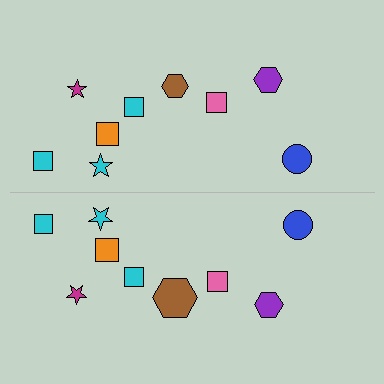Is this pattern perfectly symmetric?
No, the pattern is not perfectly symmetric. The brown hexagon on the bottom side has a different size than its mirror counterpart.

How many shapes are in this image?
There are 18 shapes in this image.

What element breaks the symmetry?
The brown hexagon on the bottom side has a different size than its mirror counterpart.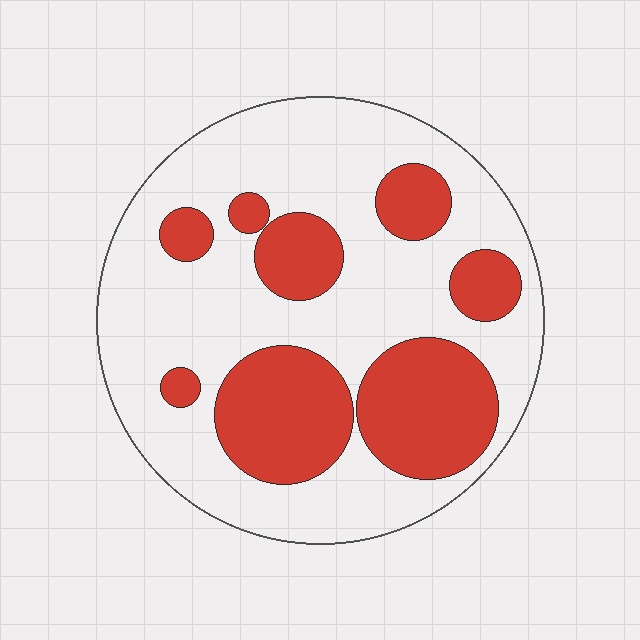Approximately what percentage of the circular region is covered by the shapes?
Approximately 35%.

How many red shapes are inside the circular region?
8.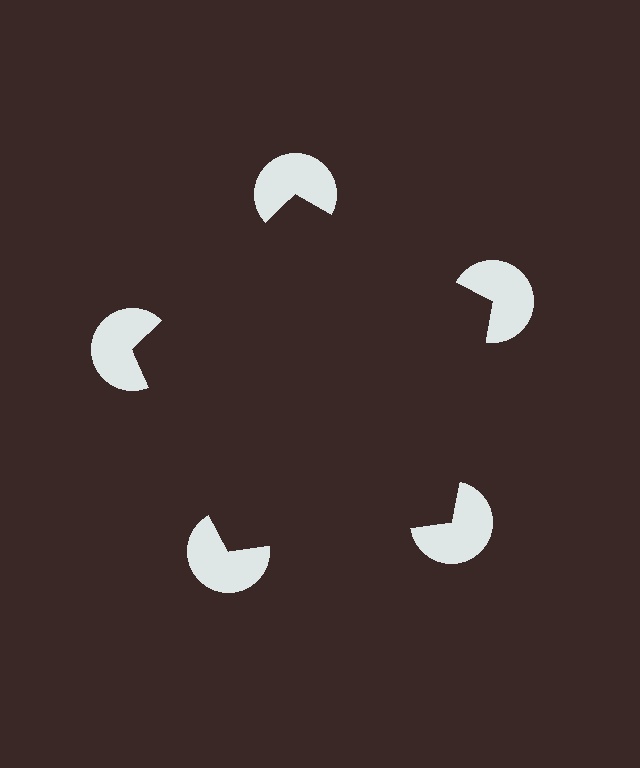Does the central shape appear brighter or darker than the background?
It typically appears slightly darker than the background, even though no actual brightness change is drawn.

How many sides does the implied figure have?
5 sides.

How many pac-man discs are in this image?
There are 5 — one at each vertex of the illusory pentagon.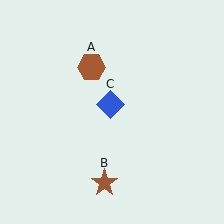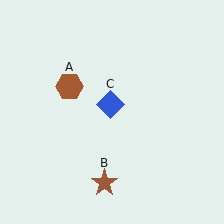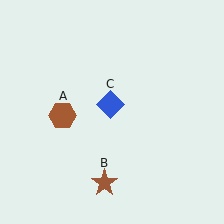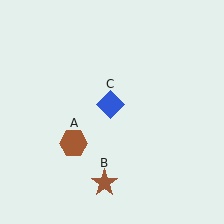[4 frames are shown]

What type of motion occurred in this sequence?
The brown hexagon (object A) rotated counterclockwise around the center of the scene.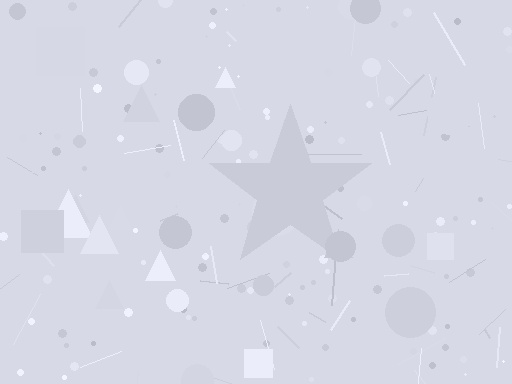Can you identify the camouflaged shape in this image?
The camouflaged shape is a star.